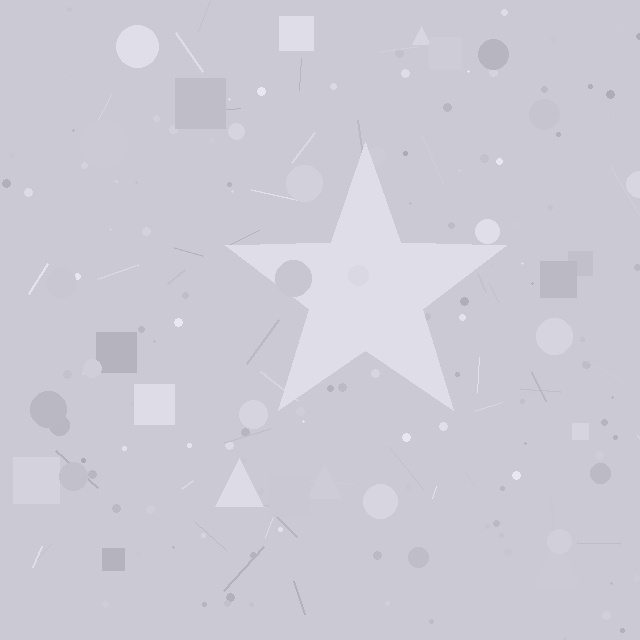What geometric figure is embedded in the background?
A star is embedded in the background.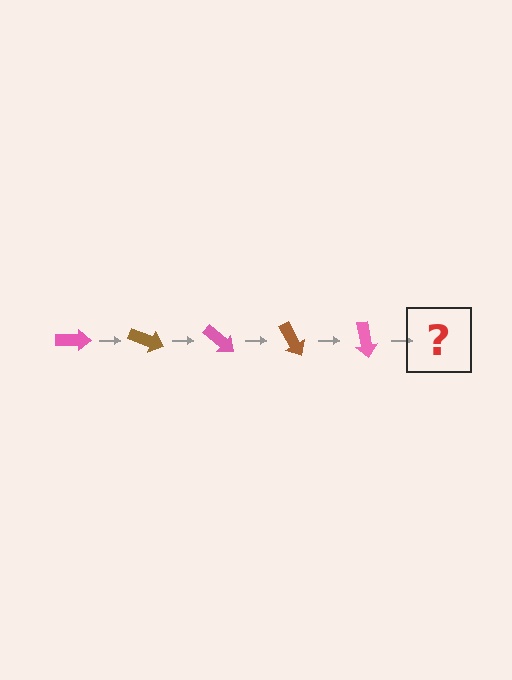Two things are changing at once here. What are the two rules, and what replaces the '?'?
The two rules are that it rotates 20 degrees each step and the color cycles through pink and brown. The '?' should be a brown arrow, rotated 100 degrees from the start.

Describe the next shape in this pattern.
It should be a brown arrow, rotated 100 degrees from the start.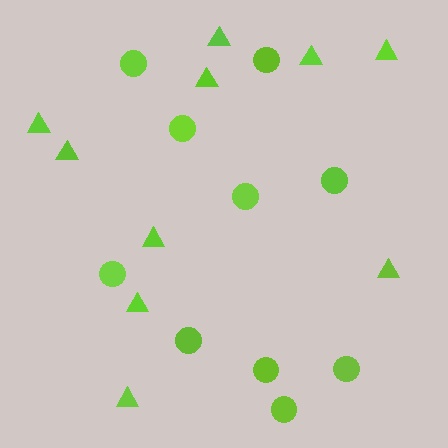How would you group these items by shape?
There are 2 groups: one group of triangles (10) and one group of circles (10).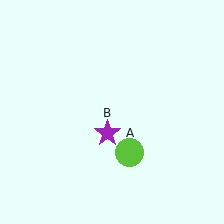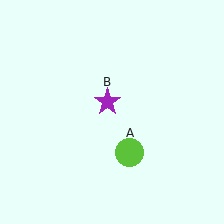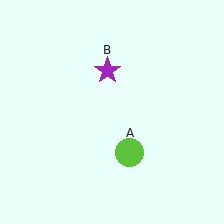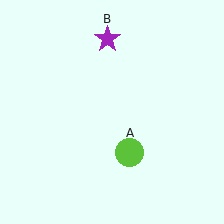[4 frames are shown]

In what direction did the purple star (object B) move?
The purple star (object B) moved up.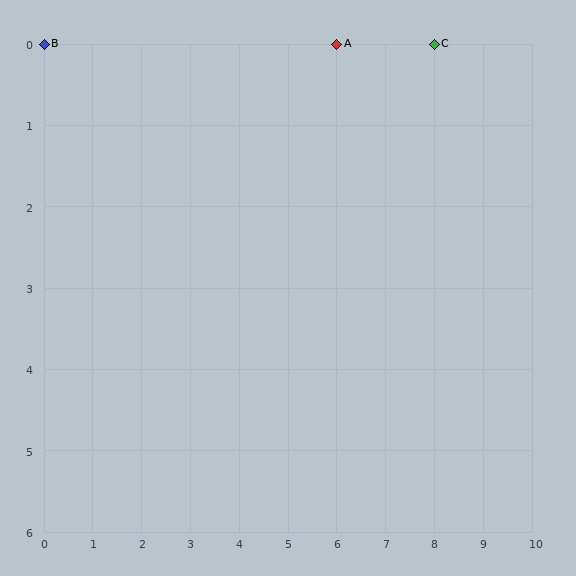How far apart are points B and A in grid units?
Points B and A are 6 columns apart.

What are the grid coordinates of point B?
Point B is at grid coordinates (0, 0).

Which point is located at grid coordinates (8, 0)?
Point C is at (8, 0).